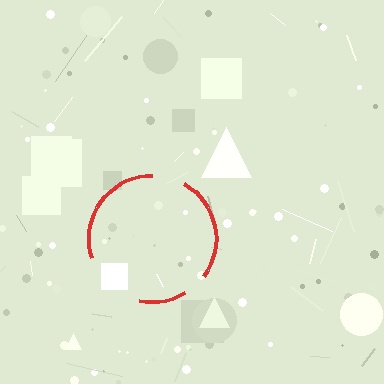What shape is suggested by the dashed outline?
The dashed outline suggests a circle.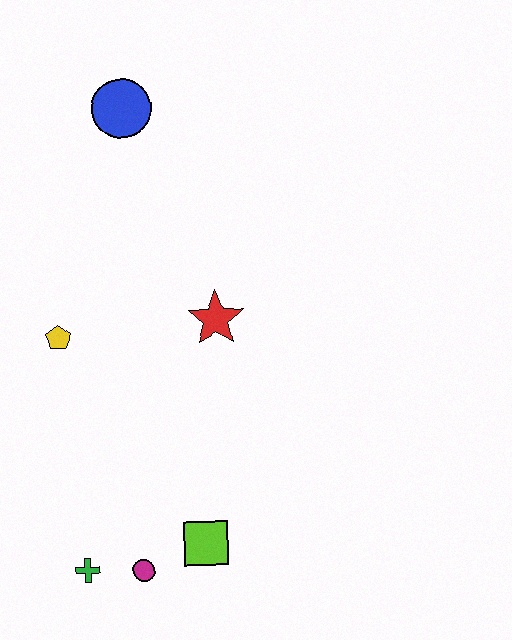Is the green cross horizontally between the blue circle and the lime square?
No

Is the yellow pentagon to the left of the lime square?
Yes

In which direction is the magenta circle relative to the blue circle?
The magenta circle is below the blue circle.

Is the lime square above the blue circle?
No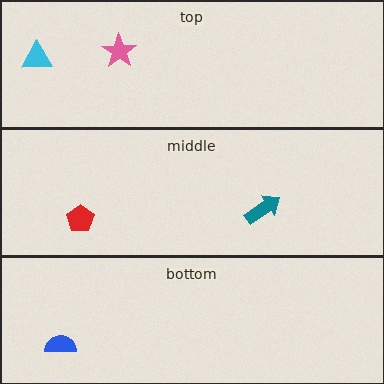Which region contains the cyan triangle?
The top region.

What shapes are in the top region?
The pink star, the cyan triangle.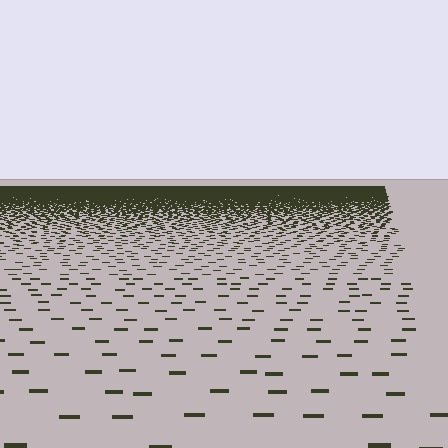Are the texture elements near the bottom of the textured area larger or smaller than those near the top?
Larger. Near the bottom, elements are closer to the viewer and appear at a bigger on-screen size.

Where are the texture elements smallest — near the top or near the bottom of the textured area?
Near the top.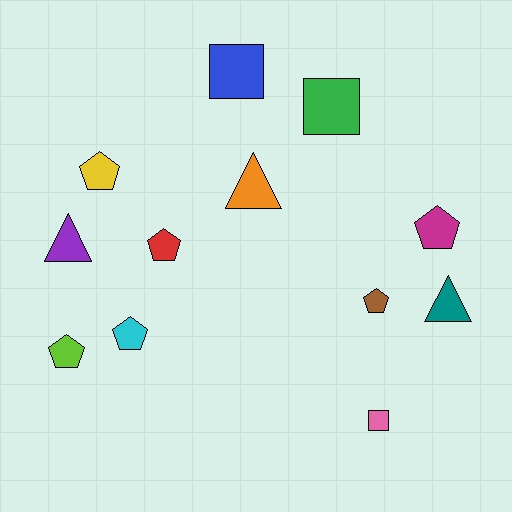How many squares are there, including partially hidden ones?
There are 3 squares.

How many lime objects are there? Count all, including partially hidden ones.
There is 1 lime object.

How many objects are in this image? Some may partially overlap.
There are 12 objects.